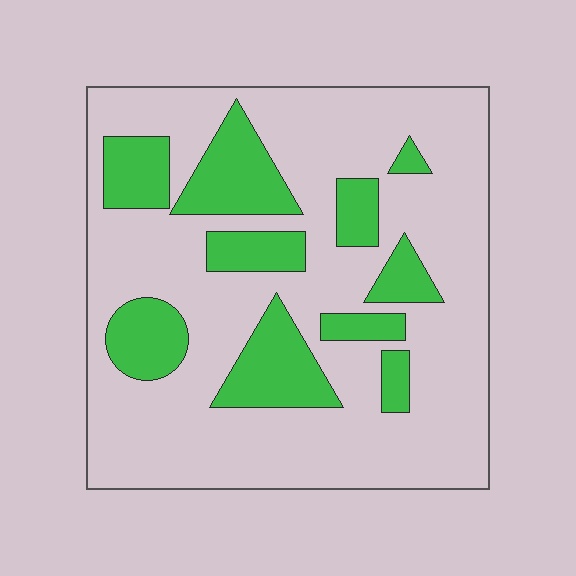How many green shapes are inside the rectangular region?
10.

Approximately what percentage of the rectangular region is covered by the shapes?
Approximately 25%.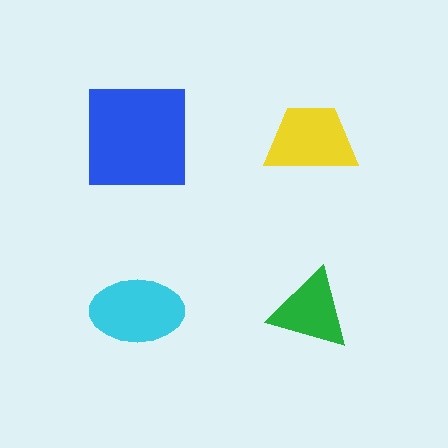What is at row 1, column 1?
A blue square.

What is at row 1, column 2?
A yellow trapezoid.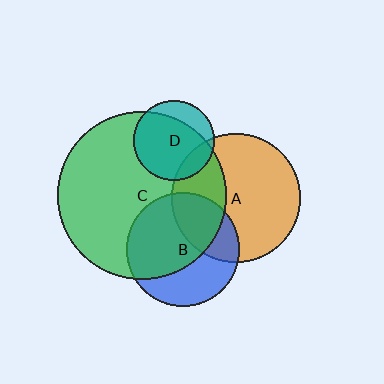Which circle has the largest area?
Circle C (green).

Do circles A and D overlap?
Yes.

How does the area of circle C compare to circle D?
Approximately 4.3 times.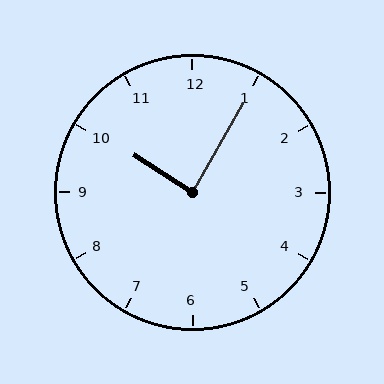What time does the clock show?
10:05.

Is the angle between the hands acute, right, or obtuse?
It is right.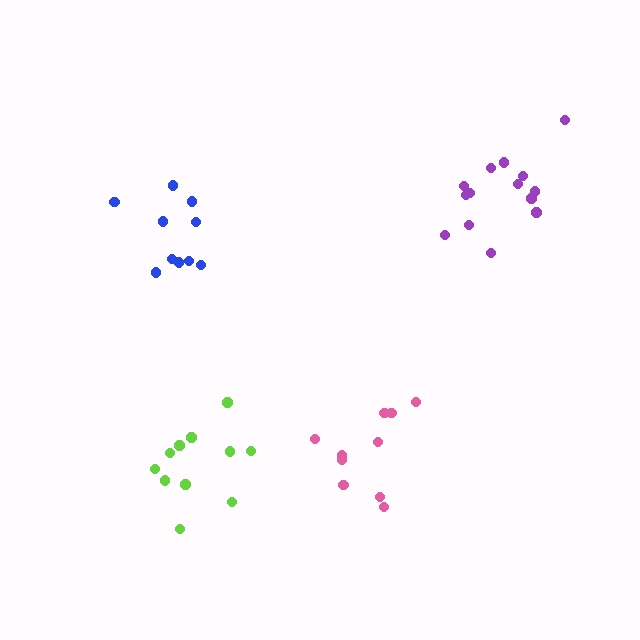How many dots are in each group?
Group 1: 14 dots, Group 2: 10 dots, Group 3: 11 dots, Group 4: 10 dots (45 total).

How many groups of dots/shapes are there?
There are 4 groups.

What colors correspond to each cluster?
The clusters are colored: purple, blue, lime, pink.